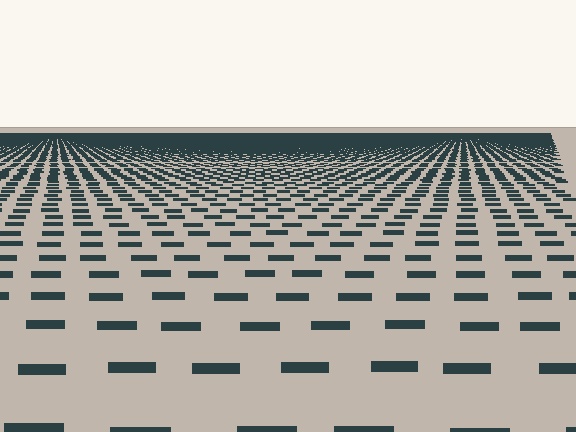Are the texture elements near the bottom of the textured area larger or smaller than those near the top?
Larger. Near the bottom, elements are closer to the viewer and appear at a bigger on-screen size.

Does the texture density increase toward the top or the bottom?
Density increases toward the top.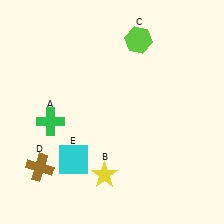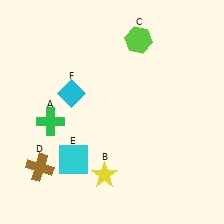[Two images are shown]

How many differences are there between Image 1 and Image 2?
There is 1 difference between the two images.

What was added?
A cyan diamond (F) was added in Image 2.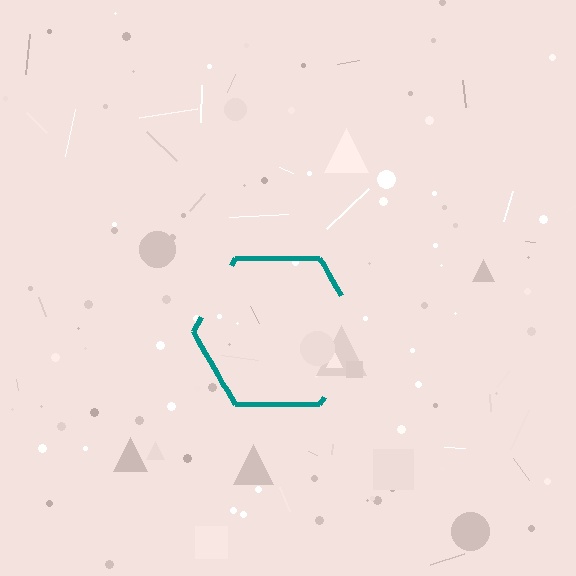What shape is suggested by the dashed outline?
The dashed outline suggests a hexagon.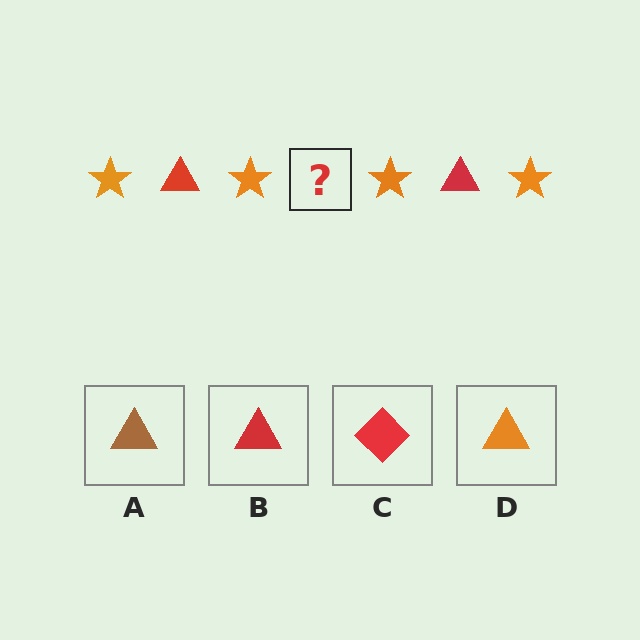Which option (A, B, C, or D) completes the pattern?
B.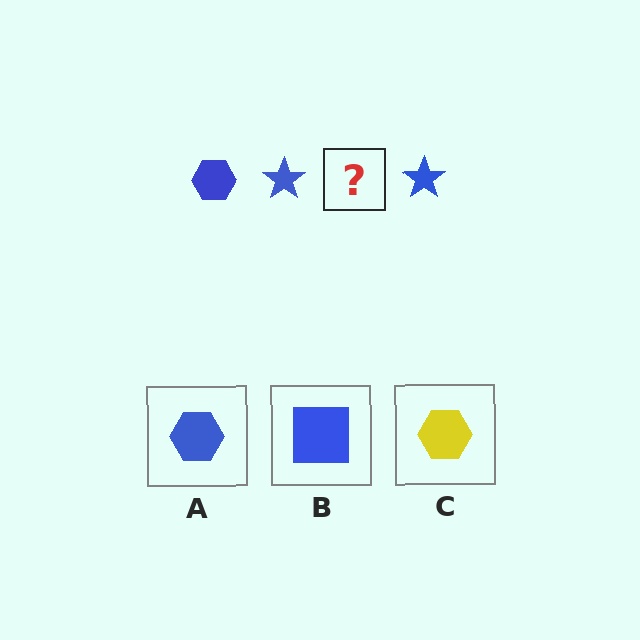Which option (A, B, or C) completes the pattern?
A.